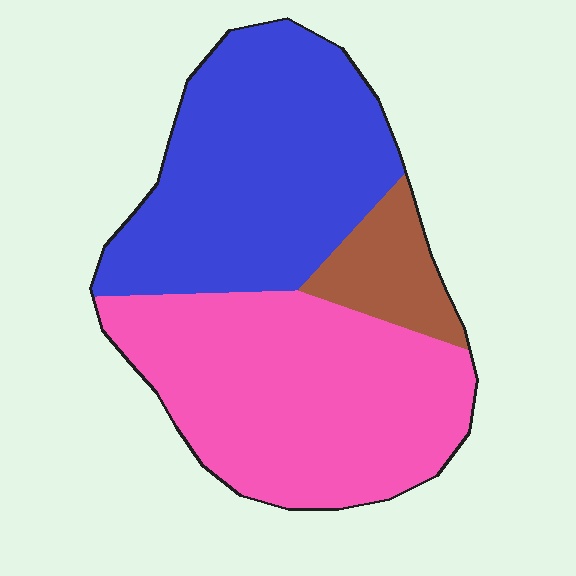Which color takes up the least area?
Brown, at roughly 10%.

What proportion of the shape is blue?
Blue covers 43% of the shape.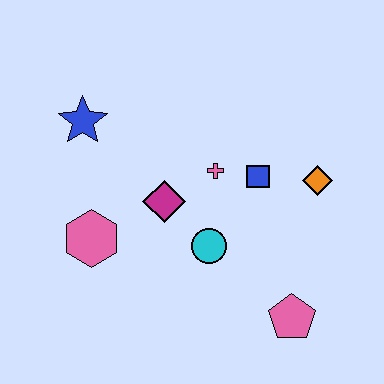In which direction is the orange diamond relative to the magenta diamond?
The orange diamond is to the right of the magenta diamond.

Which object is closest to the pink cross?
The blue square is closest to the pink cross.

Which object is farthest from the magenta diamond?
The pink pentagon is farthest from the magenta diamond.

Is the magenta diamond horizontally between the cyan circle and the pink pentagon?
No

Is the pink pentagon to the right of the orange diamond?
No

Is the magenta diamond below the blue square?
Yes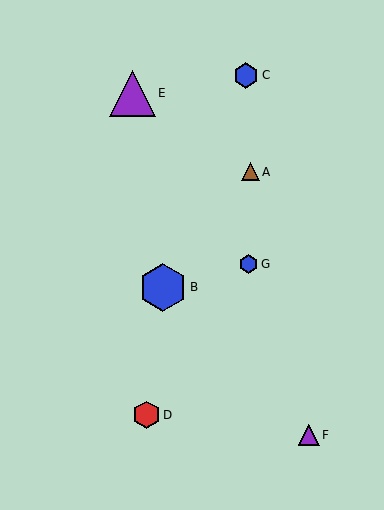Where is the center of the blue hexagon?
The center of the blue hexagon is at (248, 264).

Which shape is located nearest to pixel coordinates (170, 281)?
The blue hexagon (labeled B) at (163, 287) is nearest to that location.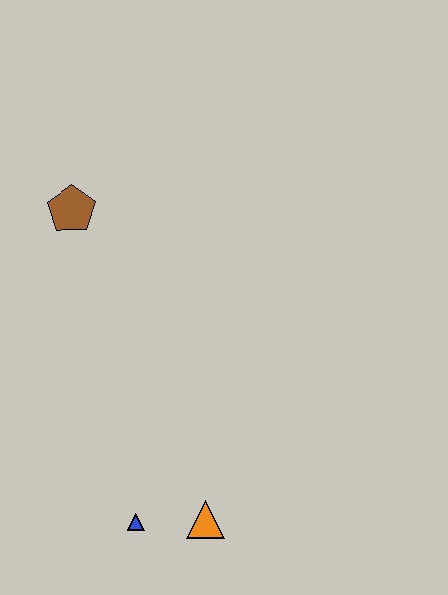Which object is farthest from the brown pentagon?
The orange triangle is farthest from the brown pentagon.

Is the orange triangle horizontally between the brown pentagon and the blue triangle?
No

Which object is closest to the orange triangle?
The blue triangle is closest to the orange triangle.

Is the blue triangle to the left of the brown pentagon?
No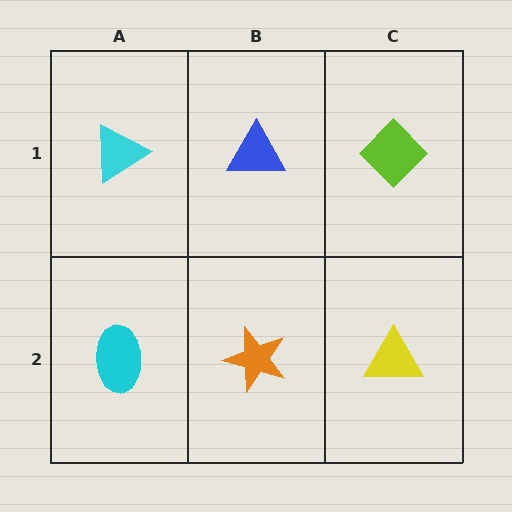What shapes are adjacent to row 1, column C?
A yellow triangle (row 2, column C), a blue triangle (row 1, column B).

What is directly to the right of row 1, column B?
A lime diamond.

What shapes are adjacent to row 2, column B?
A blue triangle (row 1, column B), a cyan ellipse (row 2, column A), a yellow triangle (row 2, column C).